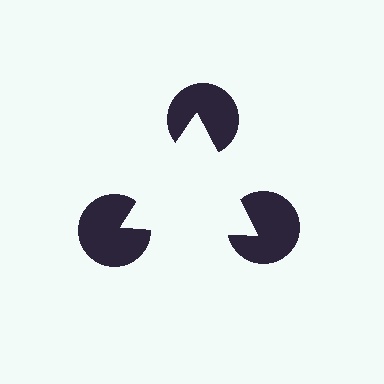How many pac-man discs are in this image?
There are 3 — one at each vertex of the illusory triangle.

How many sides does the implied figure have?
3 sides.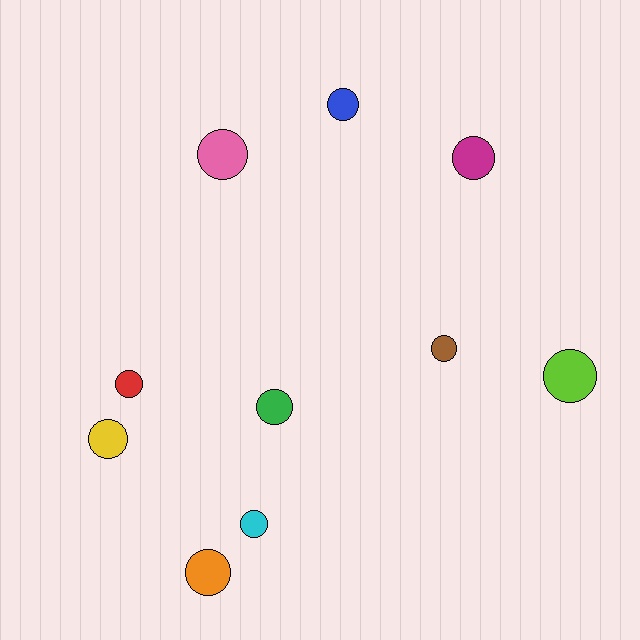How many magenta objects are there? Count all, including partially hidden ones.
There is 1 magenta object.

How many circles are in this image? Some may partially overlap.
There are 10 circles.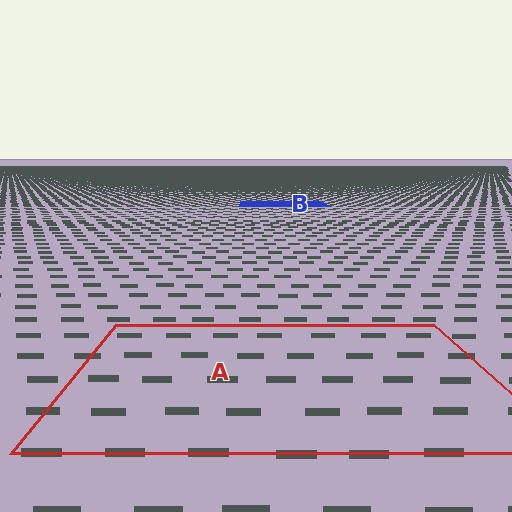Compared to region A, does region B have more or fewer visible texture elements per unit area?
Region B has more texture elements per unit area — they are packed more densely because it is farther away.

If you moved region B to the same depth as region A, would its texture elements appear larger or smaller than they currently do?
They would appear larger. At a closer depth, the same texture elements are projected at a bigger on-screen size.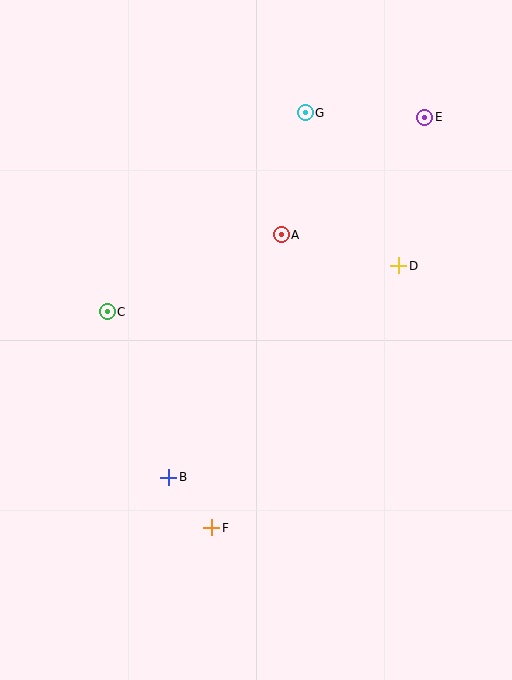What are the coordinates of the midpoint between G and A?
The midpoint between G and A is at (293, 174).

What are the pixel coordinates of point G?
Point G is at (305, 113).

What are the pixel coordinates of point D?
Point D is at (399, 266).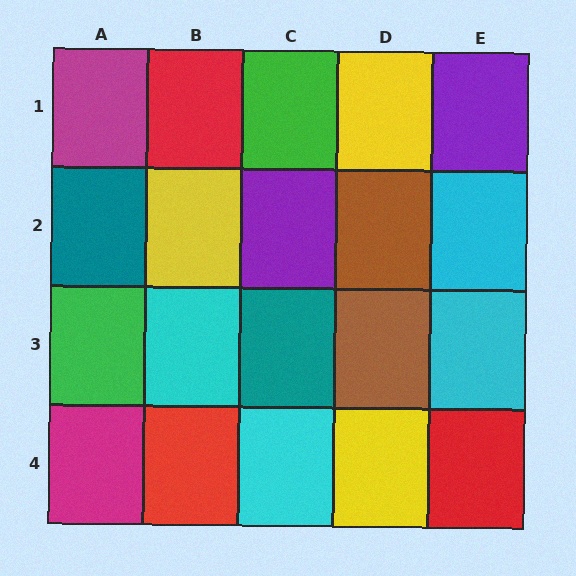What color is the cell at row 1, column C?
Green.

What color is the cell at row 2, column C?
Purple.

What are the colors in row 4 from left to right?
Magenta, red, cyan, yellow, red.